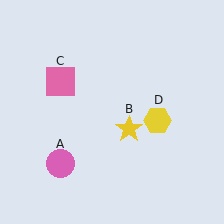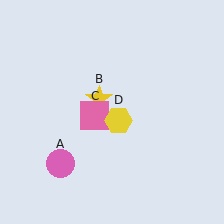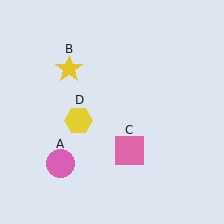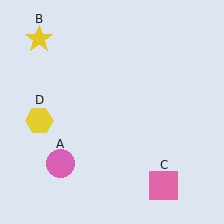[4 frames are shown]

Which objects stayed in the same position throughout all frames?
Pink circle (object A) remained stationary.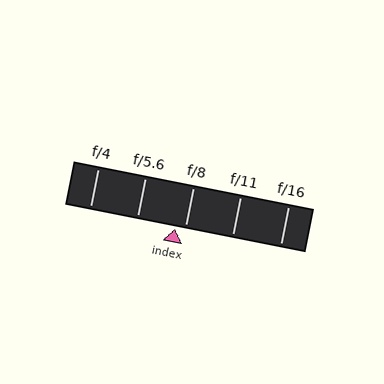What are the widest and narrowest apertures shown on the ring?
The widest aperture shown is f/4 and the narrowest is f/16.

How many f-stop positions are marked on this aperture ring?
There are 5 f-stop positions marked.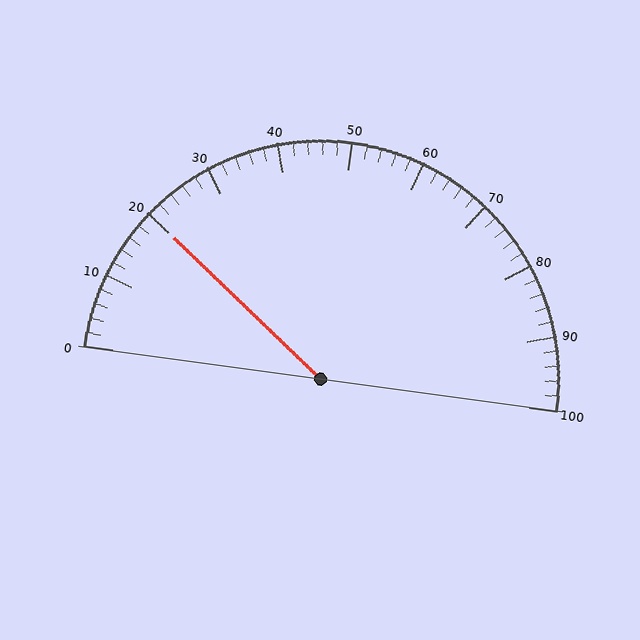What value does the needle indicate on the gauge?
The needle indicates approximately 20.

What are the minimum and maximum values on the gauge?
The gauge ranges from 0 to 100.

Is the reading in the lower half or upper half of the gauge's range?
The reading is in the lower half of the range (0 to 100).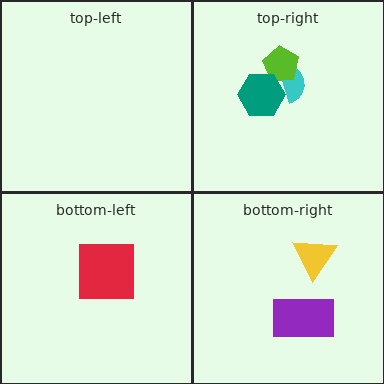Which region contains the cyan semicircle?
The top-right region.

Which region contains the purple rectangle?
The bottom-right region.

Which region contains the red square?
The bottom-left region.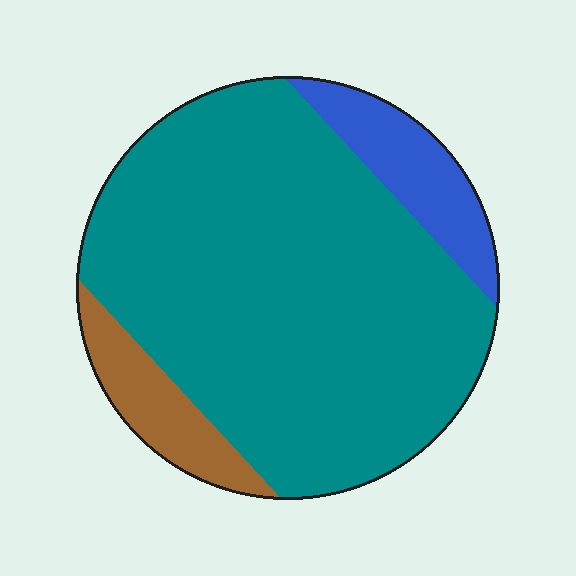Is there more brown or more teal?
Teal.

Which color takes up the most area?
Teal, at roughly 80%.